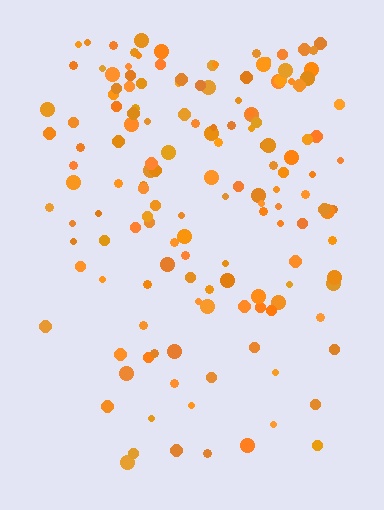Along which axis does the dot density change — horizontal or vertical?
Vertical.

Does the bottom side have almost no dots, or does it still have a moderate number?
Still a moderate number, just noticeably fewer than the top.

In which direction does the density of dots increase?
From bottom to top, with the top side densest.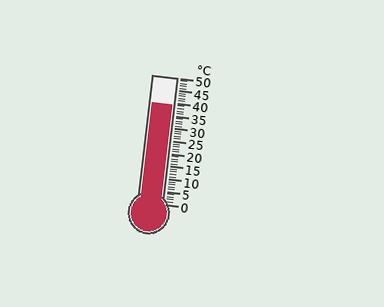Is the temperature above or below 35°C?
The temperature is above 35°C.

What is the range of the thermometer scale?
The thermometer scale ranges from 0°C to 50°C.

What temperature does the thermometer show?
The thermometer shows approximately 39°C.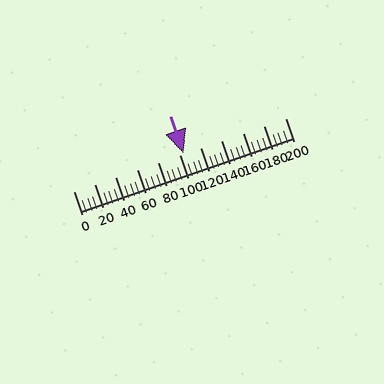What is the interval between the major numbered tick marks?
The major tick marks are spaced 20 units apart.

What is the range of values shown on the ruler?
The ruler shows values from 0 to 200.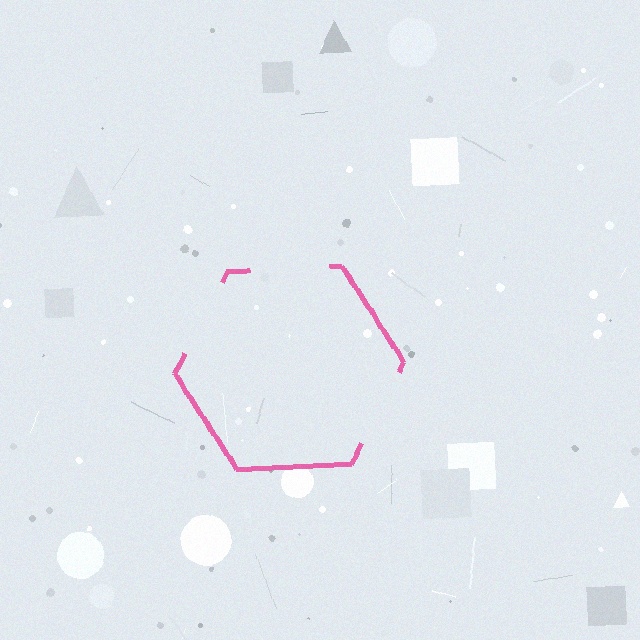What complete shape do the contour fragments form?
The contour fragments form a hexagon.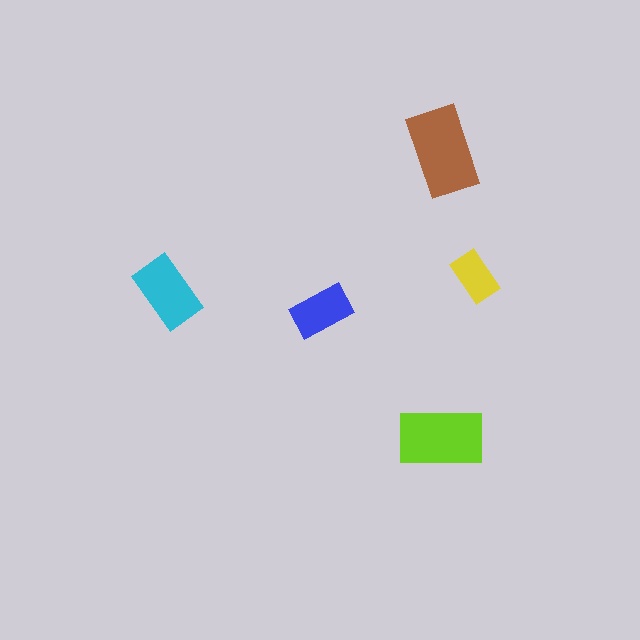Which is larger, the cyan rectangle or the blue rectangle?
The cyan one.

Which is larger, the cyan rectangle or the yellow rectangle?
The cyan one.